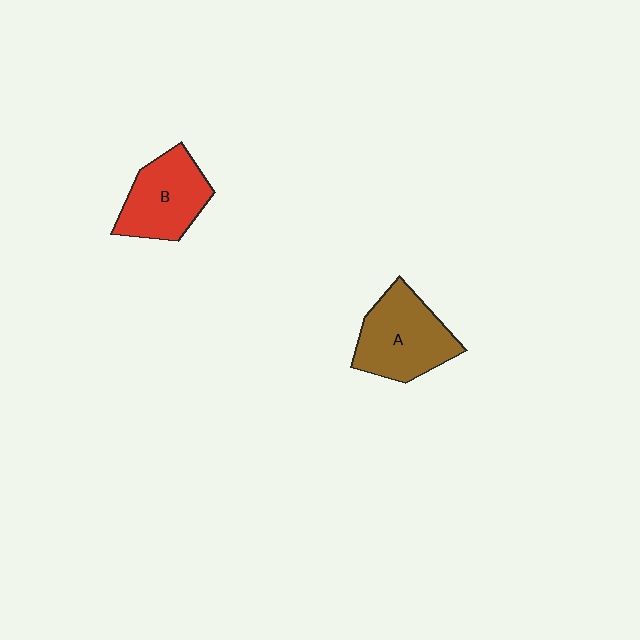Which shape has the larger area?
Shape A (brown).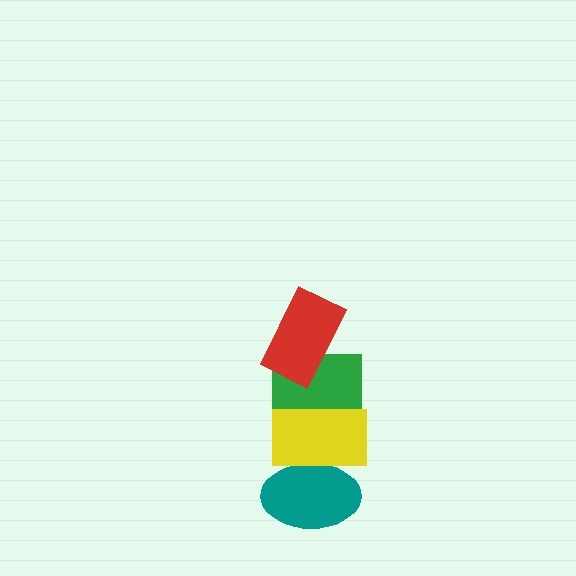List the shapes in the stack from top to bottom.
From top to bottom: the red rectangle, the green rectangle, the yellow rectangle, the teal ellipse.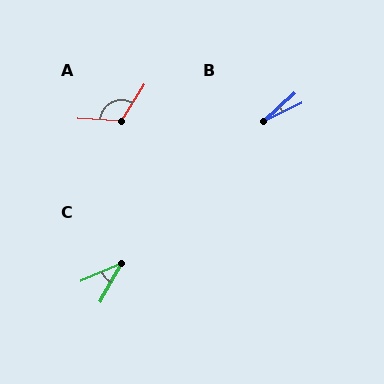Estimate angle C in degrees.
Approximately 38 degrees.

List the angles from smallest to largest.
B (16°), C (38°), A (119°).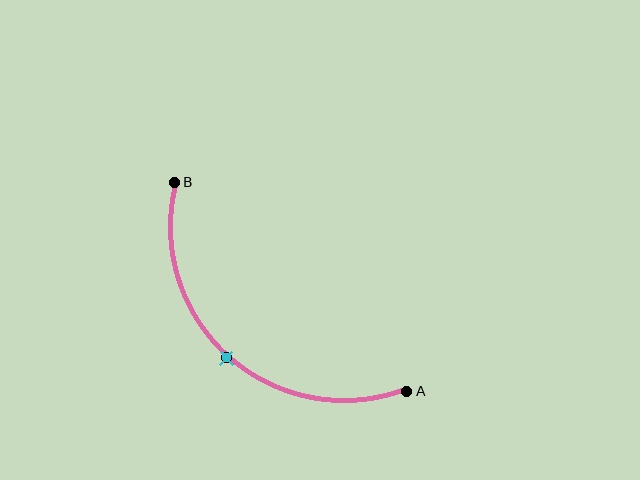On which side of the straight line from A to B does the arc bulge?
The arc bulges below and to the left of the straight line connecting A and B.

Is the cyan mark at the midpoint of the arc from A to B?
Yes. The cyan mark lies on the arc at equal arc-length from both A and B — it is the arc midpoint.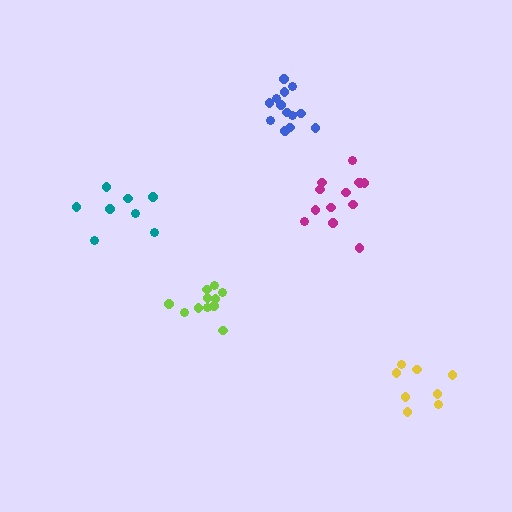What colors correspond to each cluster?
The clusters are colored: yellow, magenta, lime, teal, blue.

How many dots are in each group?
Group 1: 8 dots, Group 2: 13 dots, Group 3: 11 dots, Group 4: 8 dots, Group 5: 13 dots (53 total).